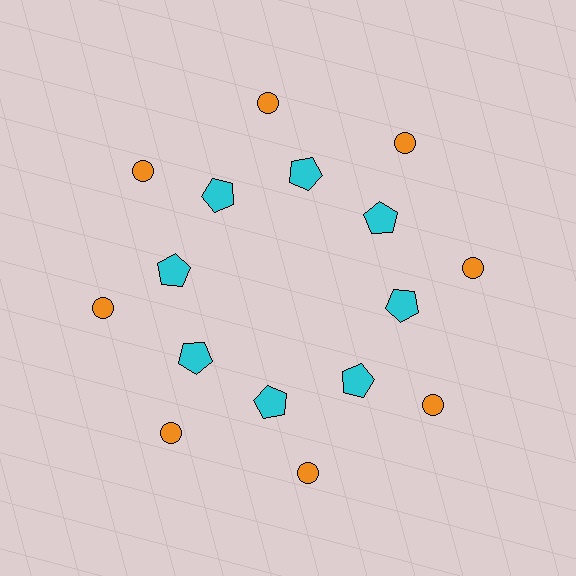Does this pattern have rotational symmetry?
Yes, this pattern has 8-fold rotational symmetry. It looks the same after rotating 45 degrees around the center.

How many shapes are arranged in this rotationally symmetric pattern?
There are 16 shapes, arranged in 8 groups of 2.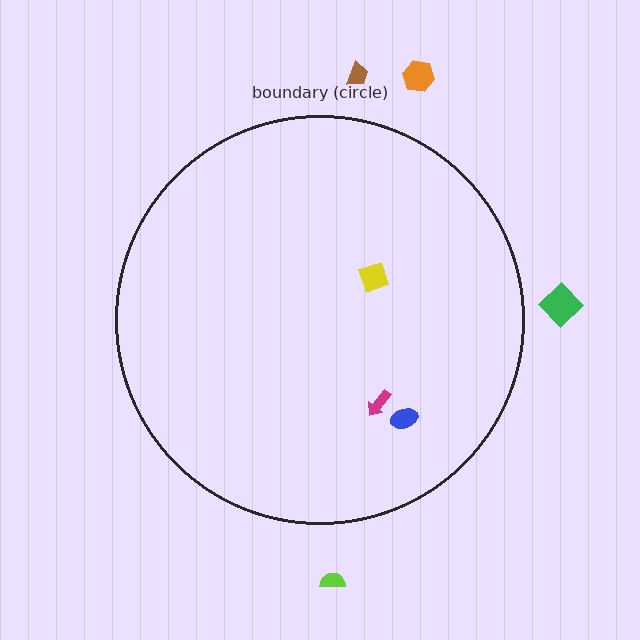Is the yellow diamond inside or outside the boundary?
Inside.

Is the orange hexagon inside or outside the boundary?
Outside.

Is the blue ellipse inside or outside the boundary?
Inside.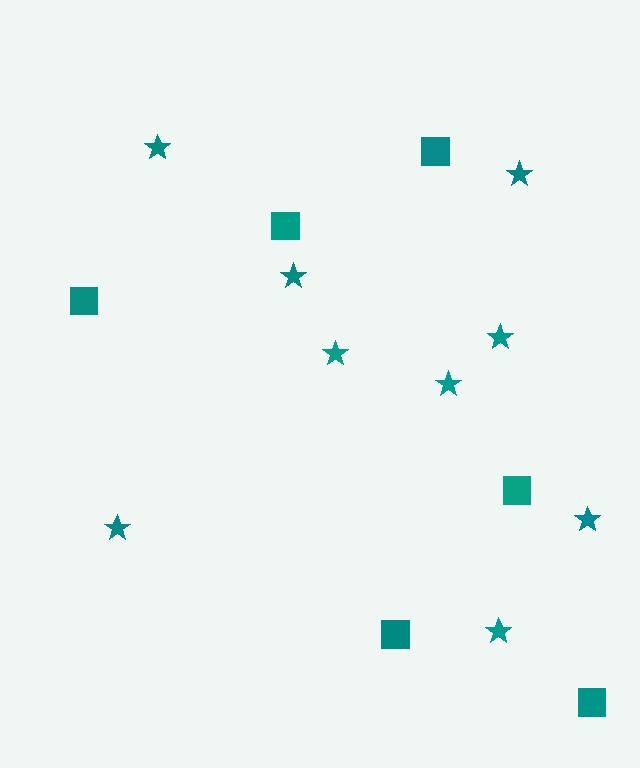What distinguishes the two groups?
There are 2 groups: one group of stars (9) and one group of squares (6).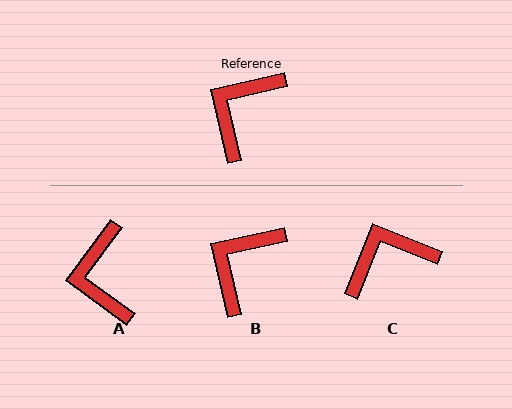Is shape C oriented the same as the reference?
No, it is off by about 34 degrees.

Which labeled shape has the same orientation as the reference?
B.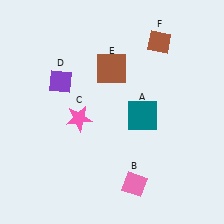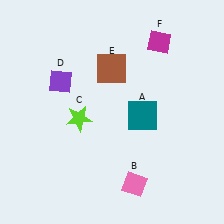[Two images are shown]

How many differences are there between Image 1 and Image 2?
There are 2 differences between the two images.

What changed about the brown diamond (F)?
In Image 1, F is brown. In Image 2, it changed to magenta.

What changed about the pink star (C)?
In Image 1, C is pink. In Image 2, it changed to lime.